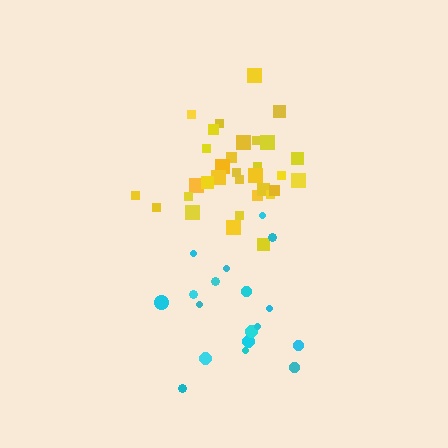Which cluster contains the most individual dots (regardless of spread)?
Yellow (33).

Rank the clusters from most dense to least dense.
yellow, cyan.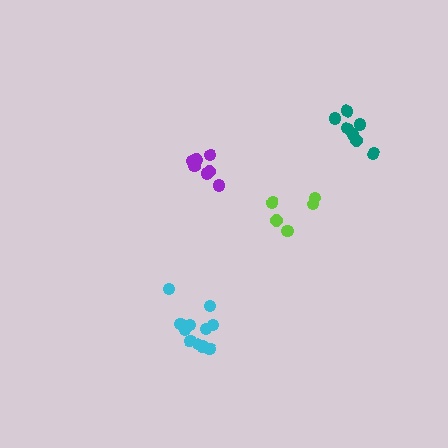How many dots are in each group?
Group 1: 8 dots, Group 2: 5 dots, Group 3: 11 dots, Group 4: 7 dots (31 total).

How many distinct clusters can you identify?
There are 4 distinct clusters.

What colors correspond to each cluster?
The clusters are colored: purple, lime, cyan, teal.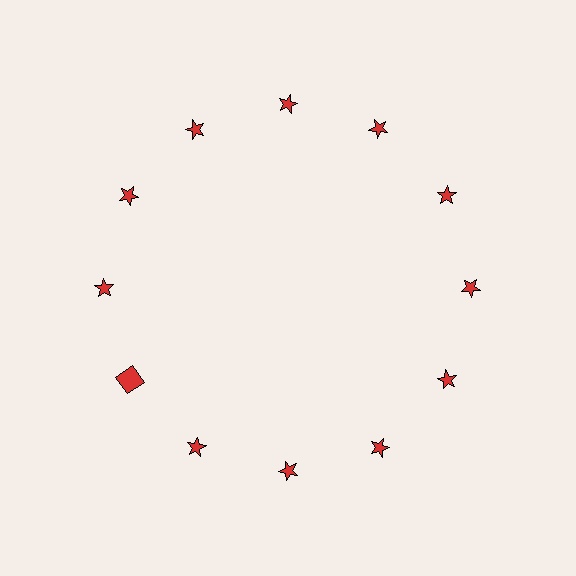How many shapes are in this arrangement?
There are 12 shapes arranged in a ring pattern.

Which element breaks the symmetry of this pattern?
The red square at roughly the 8 o'clock position breaks the symmetry. All other shapes are red stars.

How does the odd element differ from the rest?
It has a different shape: square instead of star.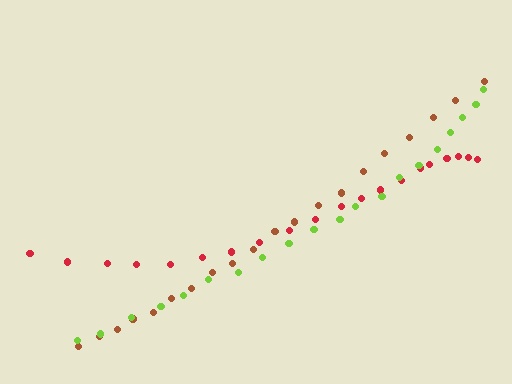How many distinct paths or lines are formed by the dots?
There are 3 distinct paths.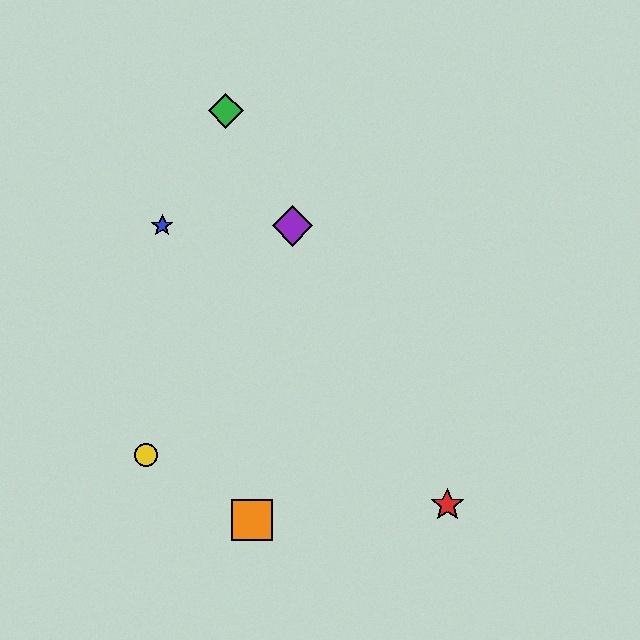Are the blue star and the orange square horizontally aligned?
No, the blue star is at y≈226 and the orange square is at y≈520.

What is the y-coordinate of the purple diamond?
The purple diamond is at y≈226.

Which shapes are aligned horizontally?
The blue star, the purple diamond are aligned horizontally.